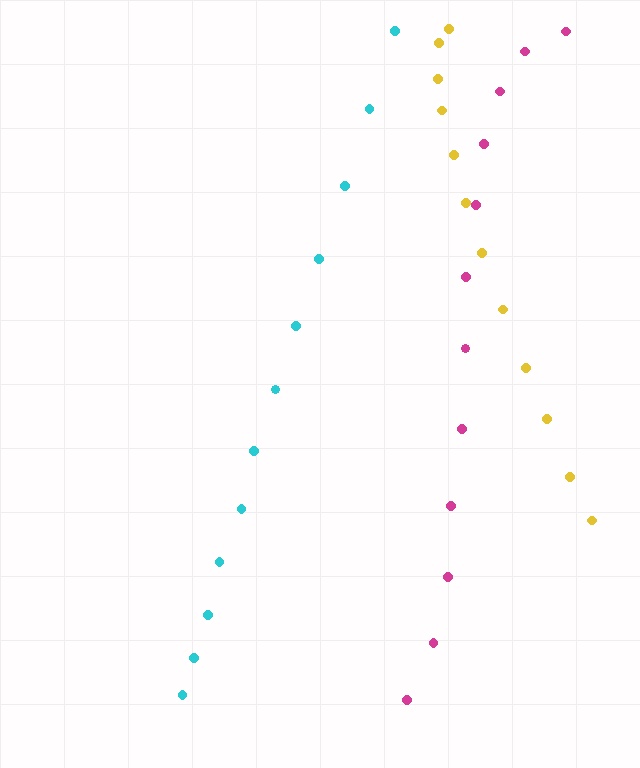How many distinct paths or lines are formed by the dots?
There are 3 distinct paths.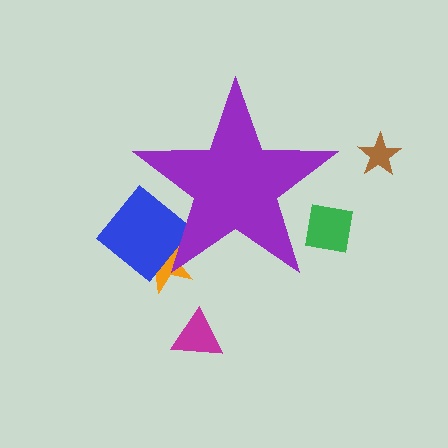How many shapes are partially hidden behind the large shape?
3 shapes are partially hidden.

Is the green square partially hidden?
Yes, the green square is partially hidden behind the purple star.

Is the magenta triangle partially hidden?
No, the magenta triangle is fully visible.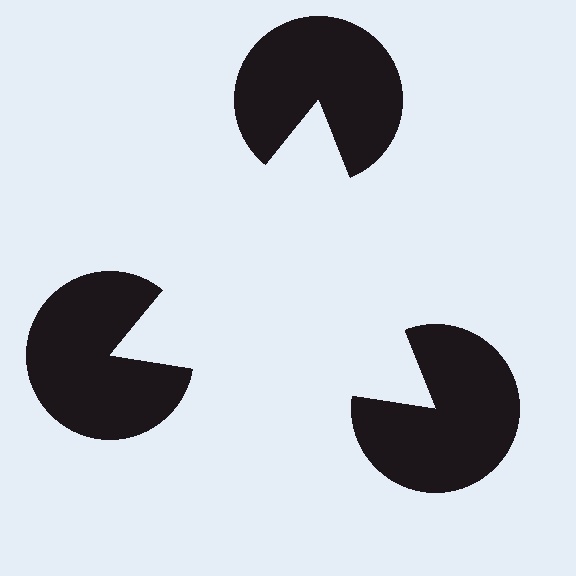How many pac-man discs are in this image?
There are 3 — one at each vertex of the illusory triangle.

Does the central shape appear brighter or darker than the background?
It typically appears slightly brighter than the background, even though no actual brightness change is drawn.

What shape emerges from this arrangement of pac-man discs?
An illusory triangle — its edges are inferred from the aligned wedge cuts in the pac-man discs, not physically drawn.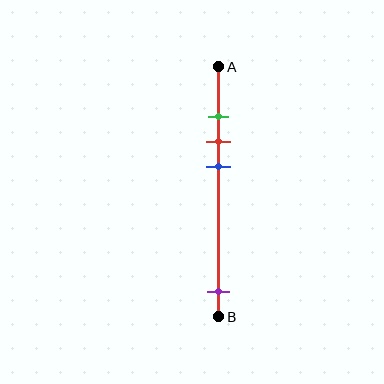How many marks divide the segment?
There are 4 marks dividing the segment.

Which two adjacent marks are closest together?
The green and red marks are the closest adjacent pair.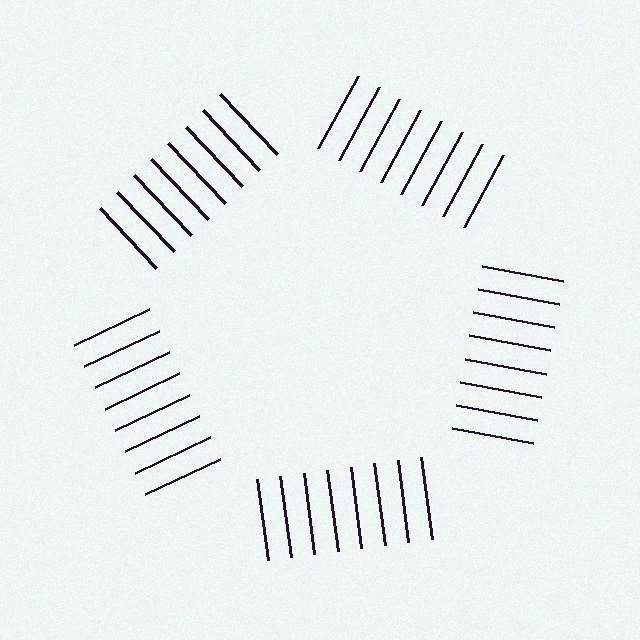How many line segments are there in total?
40 — 8 along each of the 5 edges.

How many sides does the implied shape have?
5 sides — the line-ends trace a pentagon.